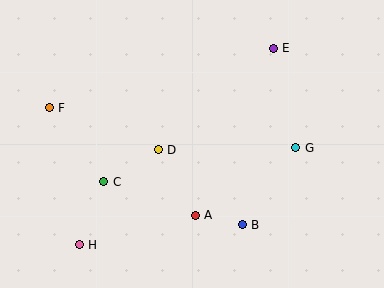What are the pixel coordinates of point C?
Point C is at (104, 182).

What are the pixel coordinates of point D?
Point D is at (158, 150).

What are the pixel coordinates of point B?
Point B is at (242, 225).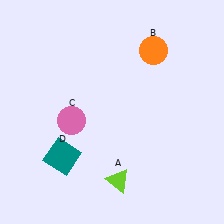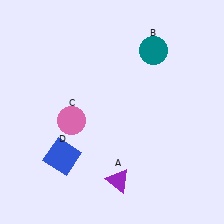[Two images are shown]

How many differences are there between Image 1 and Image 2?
There are 3 differences between the two images.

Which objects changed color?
A changed from lime to purple. B changed from orange to teal. D changed from teal to blue.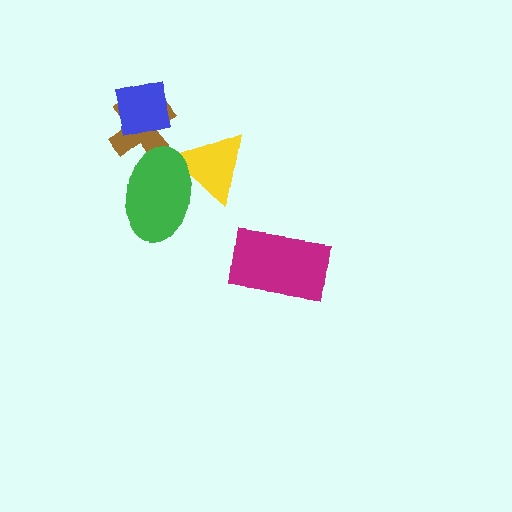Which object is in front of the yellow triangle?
The green ellipse is in front of the yellow triangle.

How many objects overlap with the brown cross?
2 objects overlap with the brown cross.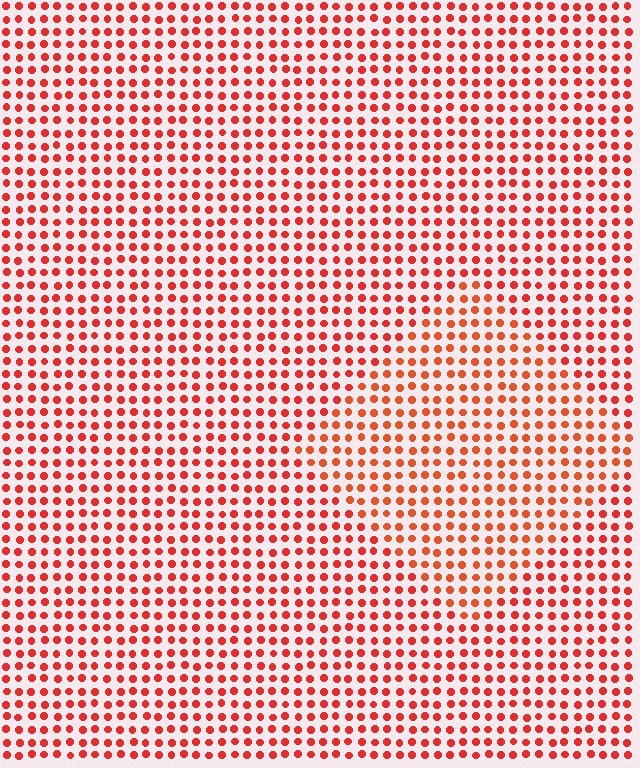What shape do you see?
I see a diamond.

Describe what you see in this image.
The image is filled with small red elements in a uniform arrangement. A diamond-shaped region is visible where the elements are tinted to a slightly different hue, forming a subtle color boundary.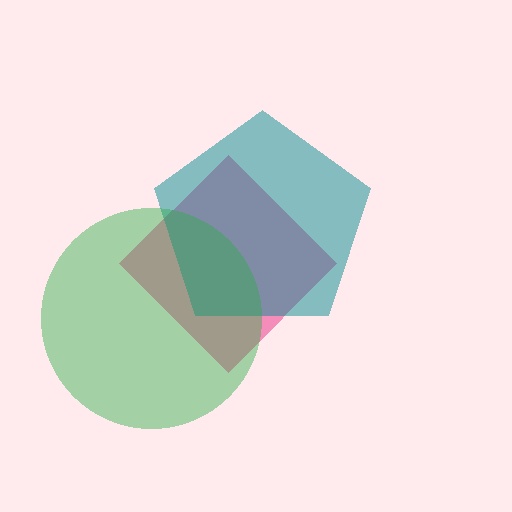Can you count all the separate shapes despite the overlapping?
Yes, there are 3 separate shapes.